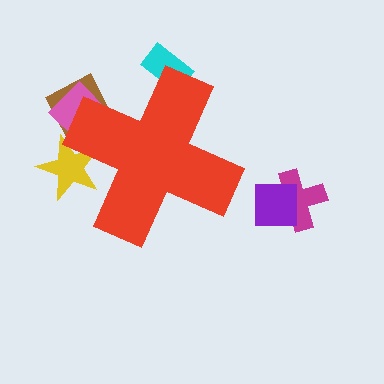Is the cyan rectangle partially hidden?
Yes, the cyan rectangle is partially hidden behind the red cross.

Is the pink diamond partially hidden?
Yes, the pink diamond is partially hidden behind the red cross.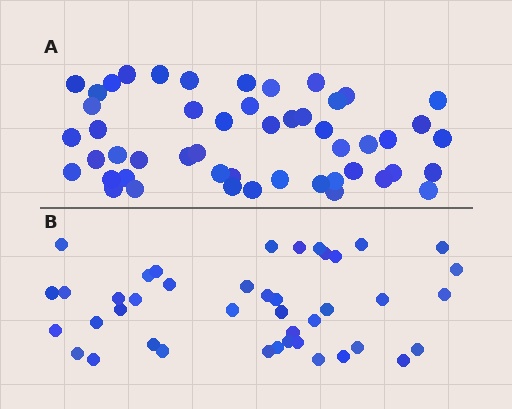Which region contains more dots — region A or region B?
Region A (the top region) has more dots.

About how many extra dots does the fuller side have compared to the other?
Region A has roughly 8 or so more dots than region B.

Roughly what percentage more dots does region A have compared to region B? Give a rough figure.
About 20% more.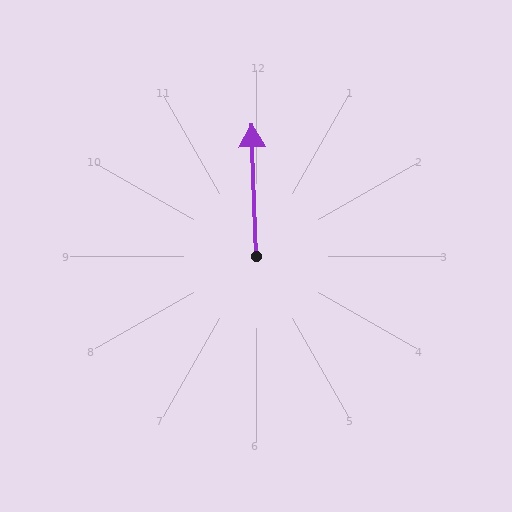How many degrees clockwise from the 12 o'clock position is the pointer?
Approximately 358 degrees.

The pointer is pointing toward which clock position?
Roughly 12 o'clock.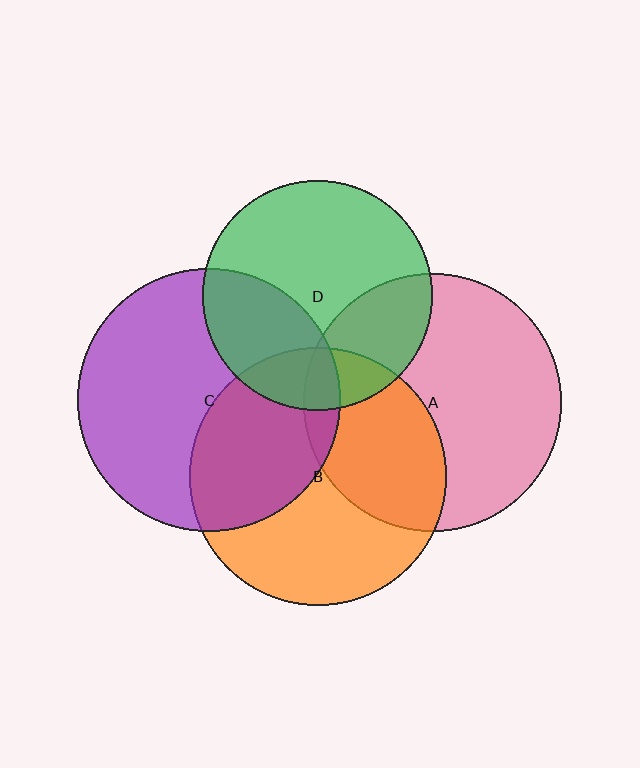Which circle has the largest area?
Circle C (purple).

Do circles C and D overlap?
Yes.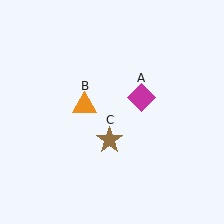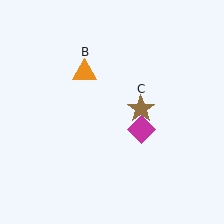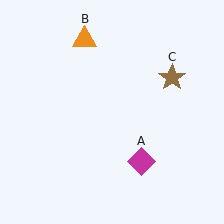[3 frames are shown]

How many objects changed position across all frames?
3 objects changed position: magenta diamond (object A), orange triangle (object B), brown star (object C).